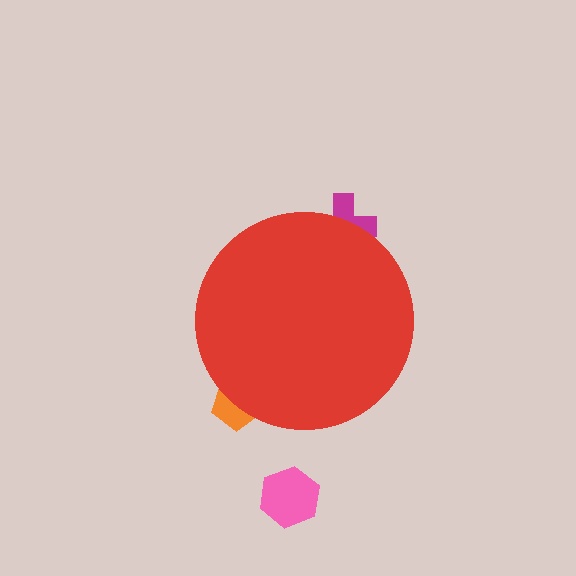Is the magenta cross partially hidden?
Yes, the magenta cross is partially hidden behind the red circle.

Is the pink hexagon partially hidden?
No, the pink hexagon is fully visible.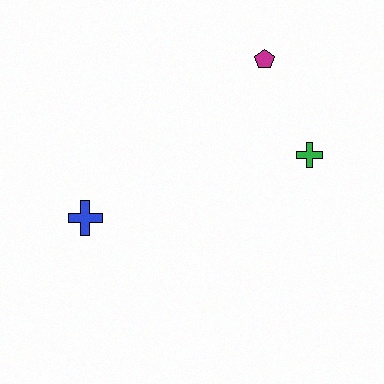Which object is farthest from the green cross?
The blue cross is farthest from the green cross.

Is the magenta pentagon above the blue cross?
Yes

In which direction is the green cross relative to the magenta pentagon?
The green cross is below the magenta pentagon.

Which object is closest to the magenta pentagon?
The green cross is closest to the magenta pentagon.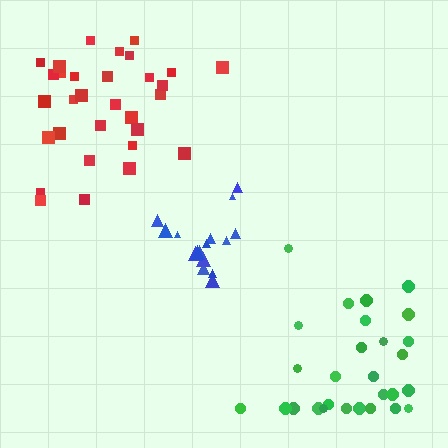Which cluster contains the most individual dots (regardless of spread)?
Red (31).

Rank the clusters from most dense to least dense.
blue, red, green.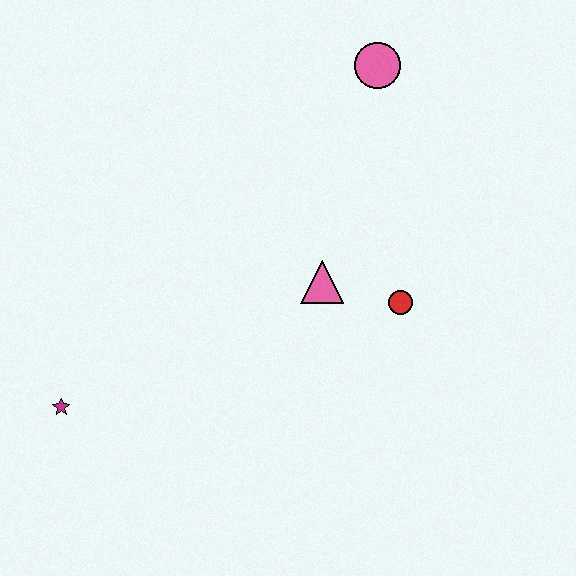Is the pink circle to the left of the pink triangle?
No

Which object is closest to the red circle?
The pink triangle is closest to the red circle.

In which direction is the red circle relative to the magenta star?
The red circle is to the right of the magenta star.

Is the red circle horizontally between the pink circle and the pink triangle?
No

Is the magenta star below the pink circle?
Yes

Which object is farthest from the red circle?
The magenta star is farthest from the red circle.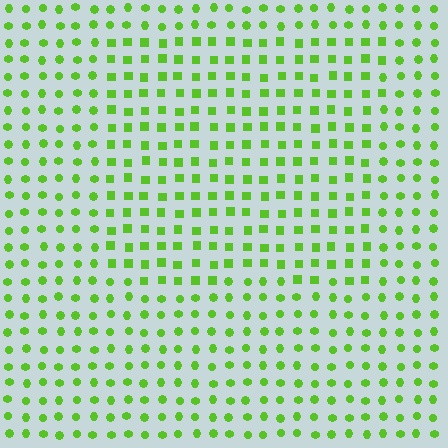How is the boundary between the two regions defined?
The boundary is defined by a change in element shape: squares inside vs. circles outside. All elements share the same color and spacing.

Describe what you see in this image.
The image is filled with small lime elements arranged in a uniform grid. A rectangle-shaped region contains squares, while the surrounding area contains circles. The boundary is defined purely by the change in element shape.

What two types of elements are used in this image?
The image uses squares inside the rectangle region and circles outside it.